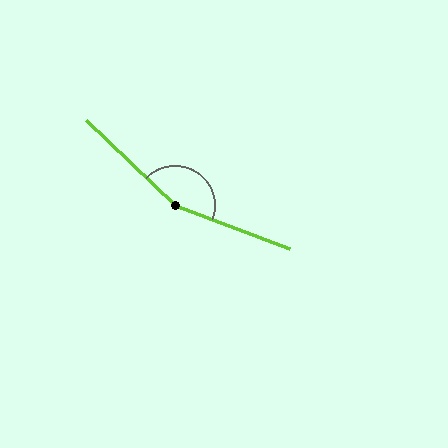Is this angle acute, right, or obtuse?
It is obtuse.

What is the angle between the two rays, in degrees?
Approximately 157 degrees.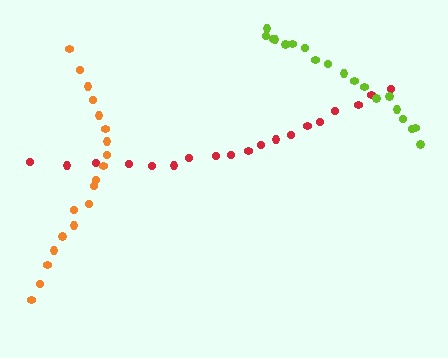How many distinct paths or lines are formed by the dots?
There are 3 distinct paths.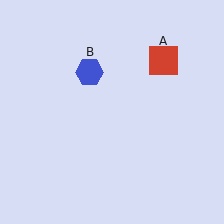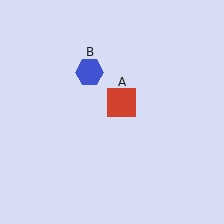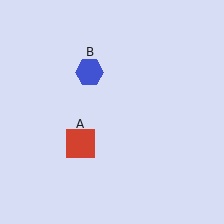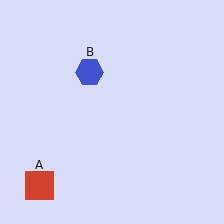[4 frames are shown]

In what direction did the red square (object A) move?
The red square (object A) moved down and to the left.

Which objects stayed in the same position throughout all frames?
Blue hexagon (object B) remained stationary.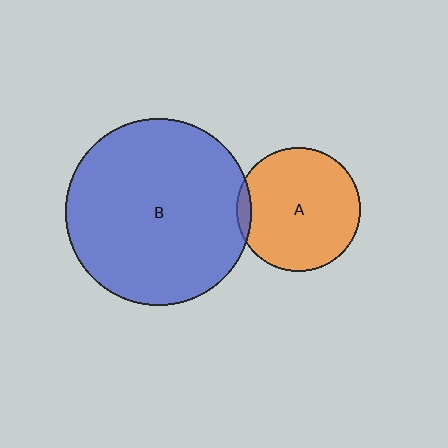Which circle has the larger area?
Circle B (blue).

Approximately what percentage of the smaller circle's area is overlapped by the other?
Approximately 5%.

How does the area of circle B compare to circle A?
Approximately 2.3 times.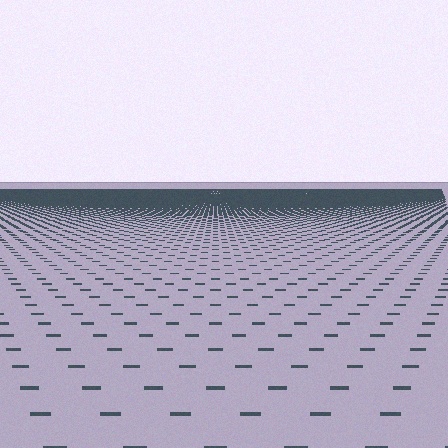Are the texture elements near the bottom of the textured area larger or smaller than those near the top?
Larger. Near the bottom, elements are closer to the viewer and appear at a bigger on-screen size.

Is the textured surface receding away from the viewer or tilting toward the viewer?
The surface is receding away from the viewer. Texture elements get smaller and denser toward the top.